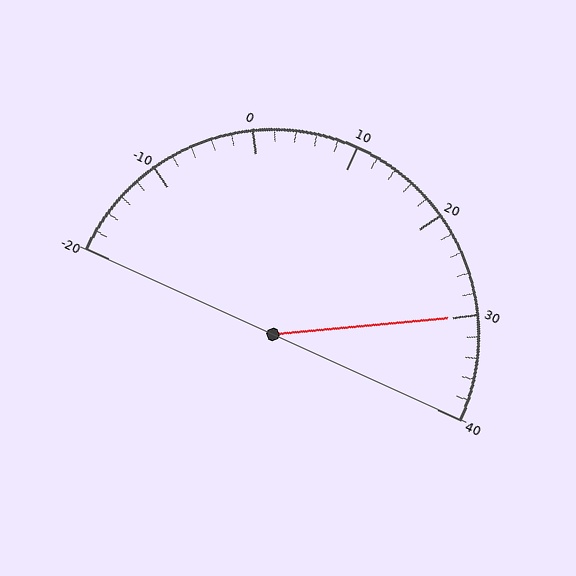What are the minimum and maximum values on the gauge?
The gauge ranges from -20 to 40.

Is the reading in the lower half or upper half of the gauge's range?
The reading is in the upper half of the range (-20 to 40).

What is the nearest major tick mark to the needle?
The nearest major tick mark is 30.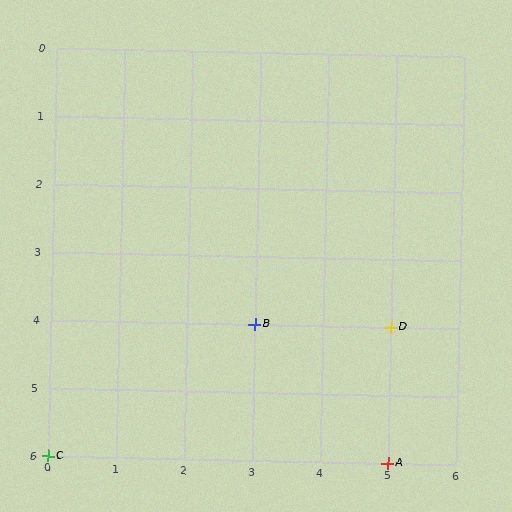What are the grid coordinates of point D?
Point D is at grid coordinates (5, 4).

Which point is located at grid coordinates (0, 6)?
Point C is at (0, 6).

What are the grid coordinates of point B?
Point B is at grid coordinates (3, 4).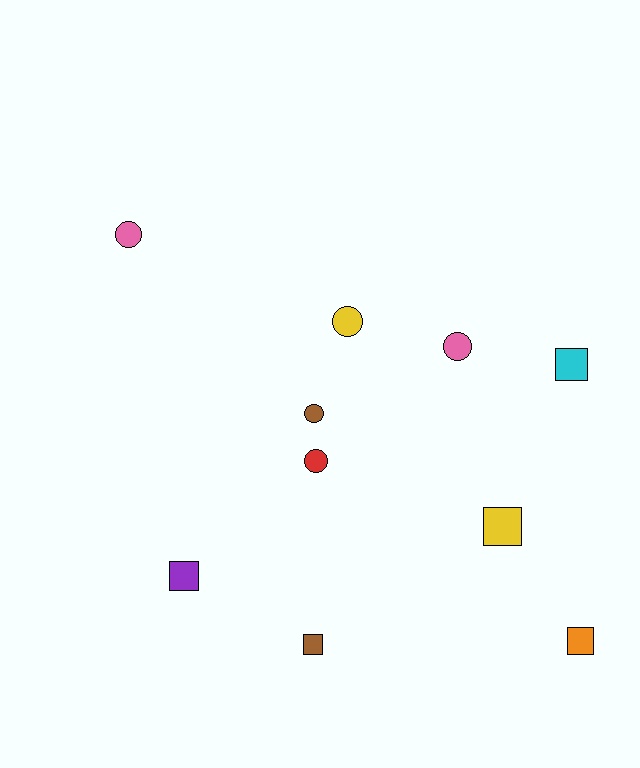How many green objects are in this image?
There are no green objects.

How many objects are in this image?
There are 10 objects.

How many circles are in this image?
There are 5 circles.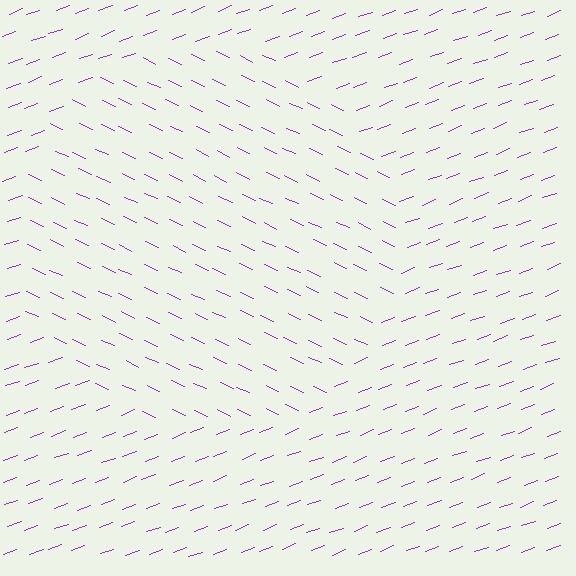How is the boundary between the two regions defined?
The boundary is defined purely by a change in line orientation (approximately 45 degrees difference). All lines are the same color and thickness.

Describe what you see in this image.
The image is filled with small purple line segments. A circle region in the image has lines oriented differently from the surrounding lines, creating a visible texture boundary.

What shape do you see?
I see a circle.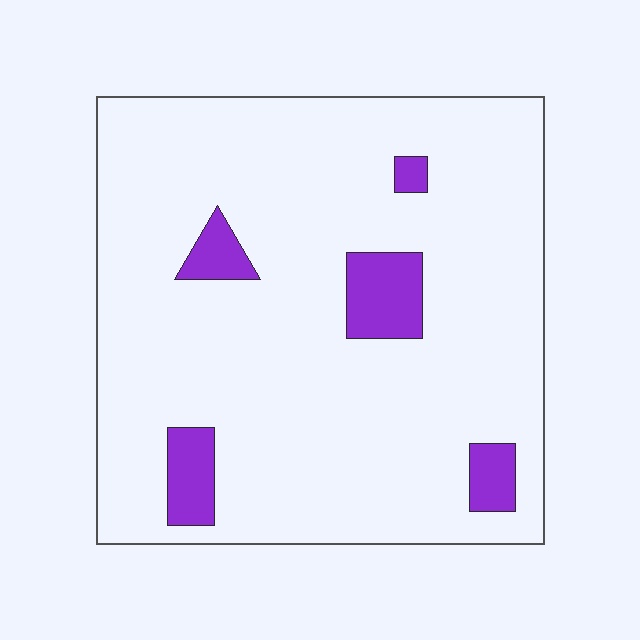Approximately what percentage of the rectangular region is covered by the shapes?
Approximately 10%.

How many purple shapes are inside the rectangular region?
5.